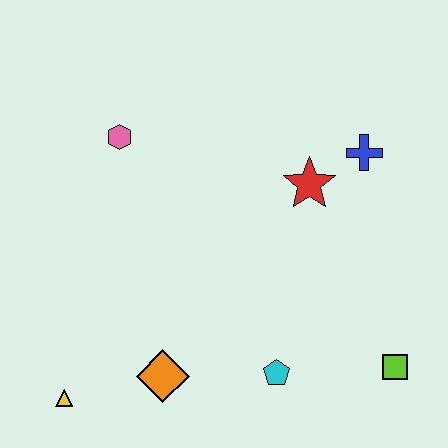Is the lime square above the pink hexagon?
No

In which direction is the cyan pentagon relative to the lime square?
The cyan pentagon is to the left of the lime square.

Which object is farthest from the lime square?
The pink hexagon is farthest from the lime square.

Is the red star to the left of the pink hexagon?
No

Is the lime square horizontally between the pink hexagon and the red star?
No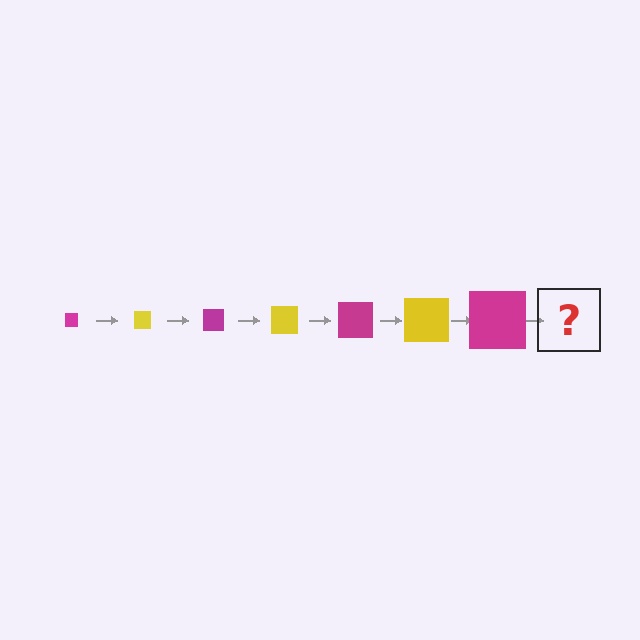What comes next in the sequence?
The next element should be a yellow square, larger than the previous one.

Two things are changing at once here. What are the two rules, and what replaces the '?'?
The two rules are that the square grows larger each step and the color cycles through magenta and yellow. The '?' should be a yellow square, larger than the previous one.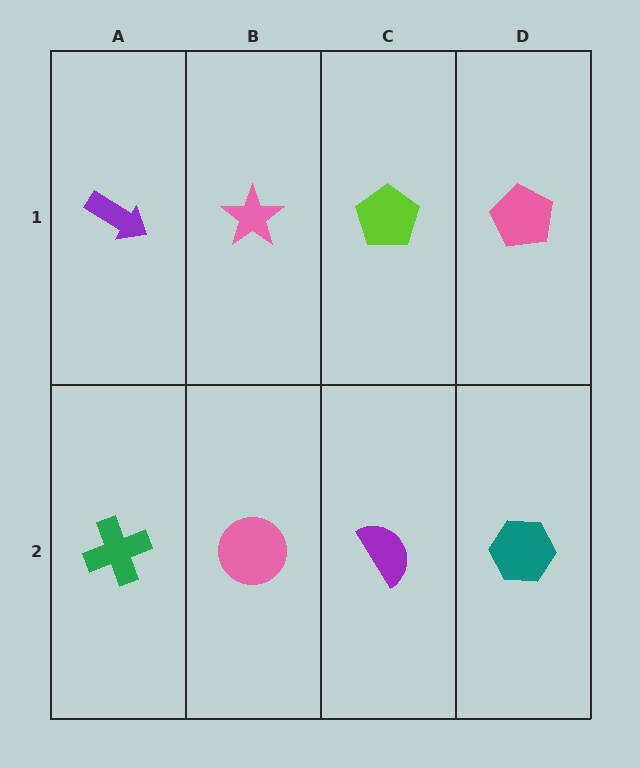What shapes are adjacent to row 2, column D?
A pink pentagon (row 1, column D), a purple semicircle (row 2, column C).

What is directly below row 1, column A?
A green cross.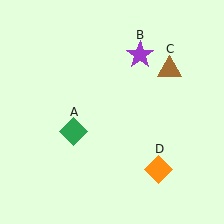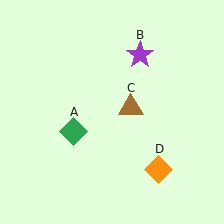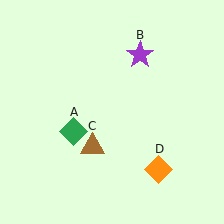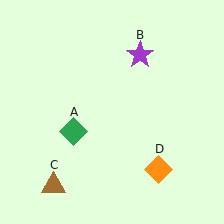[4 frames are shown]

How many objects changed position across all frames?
1 object changed position: brown triangle (object C).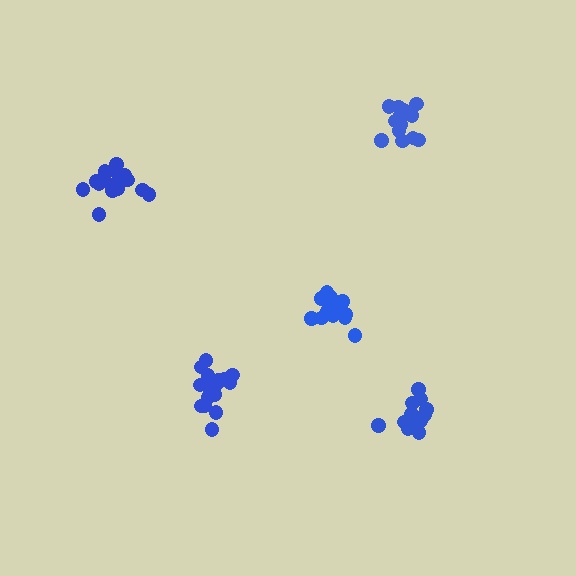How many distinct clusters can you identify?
There are 5 distinct clusters.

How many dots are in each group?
Group 1: 19 dots, Group 2: 19 dots, Group 3: 13 dots, Group 4: 13 dots, Group 5: 18 dots (82 total).